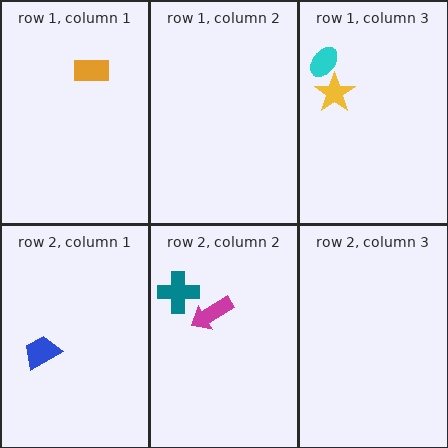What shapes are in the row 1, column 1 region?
The orange rectangle.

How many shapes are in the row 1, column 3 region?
2.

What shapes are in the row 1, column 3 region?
The yellow star, the cyan ellipse.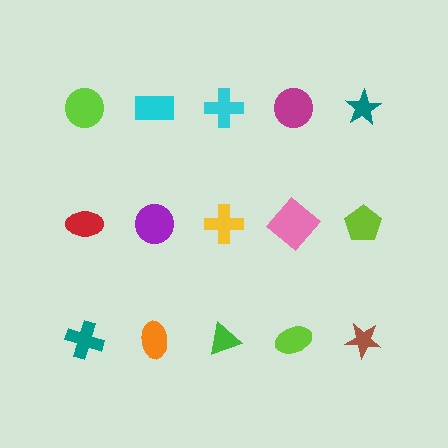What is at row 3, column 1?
A teal cross.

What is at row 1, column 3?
A cyan cross.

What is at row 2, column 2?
A purple circle.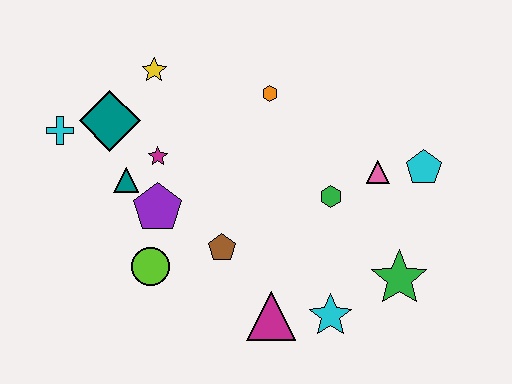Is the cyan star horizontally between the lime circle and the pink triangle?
Yes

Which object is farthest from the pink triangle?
The cyan cross is farthest from the pink triangle.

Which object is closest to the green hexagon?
The pink triangle is closest to the green hexagon.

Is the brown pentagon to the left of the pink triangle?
Yes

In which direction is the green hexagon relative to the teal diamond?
The green hexagon is to the right of the teal diamond.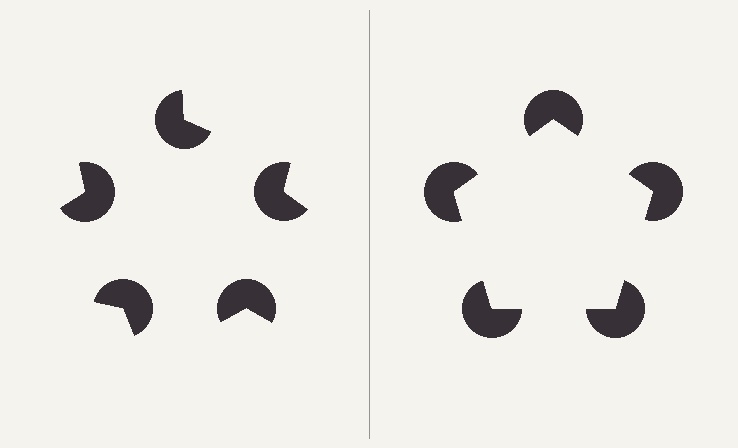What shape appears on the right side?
An illusory pentagon.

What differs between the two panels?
The pac-man discs are positioned identically on both sides; only the wedge orientations differ. On the right they align to a pentagon; on the left they are misaligned.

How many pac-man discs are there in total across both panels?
10 — 5 on each side.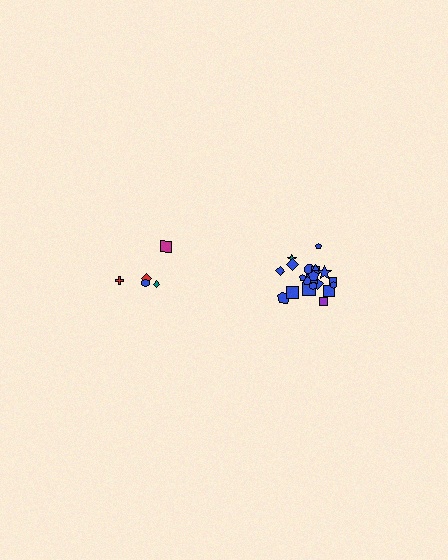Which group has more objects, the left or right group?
The right group.